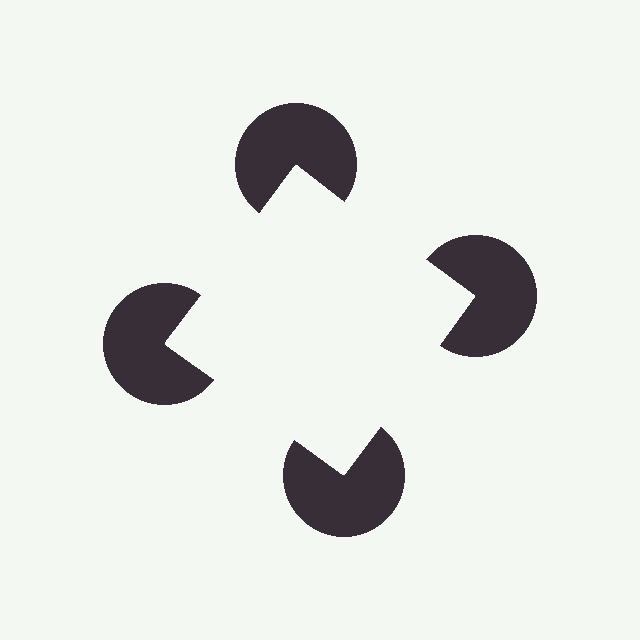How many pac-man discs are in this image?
There are 4 — one at each vertex of the illusory square.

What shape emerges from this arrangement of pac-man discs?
An illusory square — its edges are inferred from the aligned wedge cuts in the pac-man discs, not physically drawn.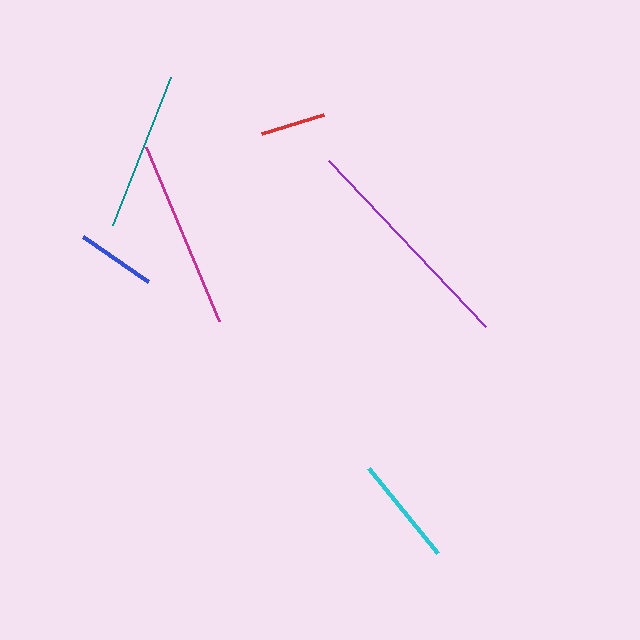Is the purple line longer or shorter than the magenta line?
The purple line is longer than the magenta line.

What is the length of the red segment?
The red segment is approximately 65 pixels long.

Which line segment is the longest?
The purple line is the longest at approximately 229 pixels.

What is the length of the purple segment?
The purple segment is approximately 229 pixels long.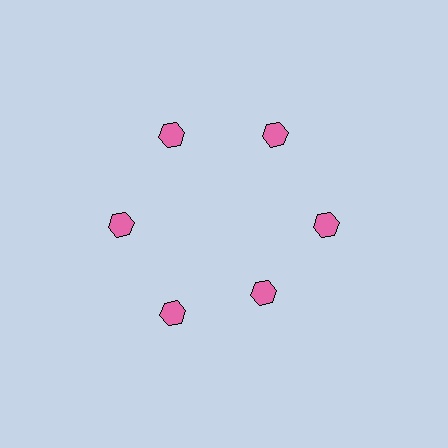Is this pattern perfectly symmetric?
No. The 6 pink hexagons are arranged in a ring, but one element near the 5 o'clock position is pulled inward toward the center, breaking the 6-fold rotational symmetry.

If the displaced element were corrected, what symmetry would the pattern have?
It would have 6-fold rotational symmetry — the pattern would map onto itself every 60 degrees.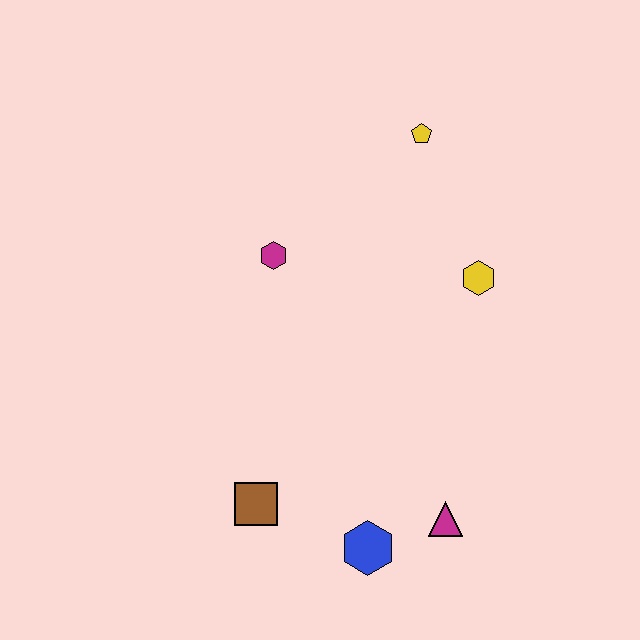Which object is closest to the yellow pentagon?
The yellow hexagon is closest to the yellow pentagon.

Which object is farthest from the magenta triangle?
The yellow pentagon is farthest from the magenta triangle.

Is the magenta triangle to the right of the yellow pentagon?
Yes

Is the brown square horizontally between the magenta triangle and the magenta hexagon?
No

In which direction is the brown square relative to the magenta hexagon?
The brown square is below the magenta hexagon.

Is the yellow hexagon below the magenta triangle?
No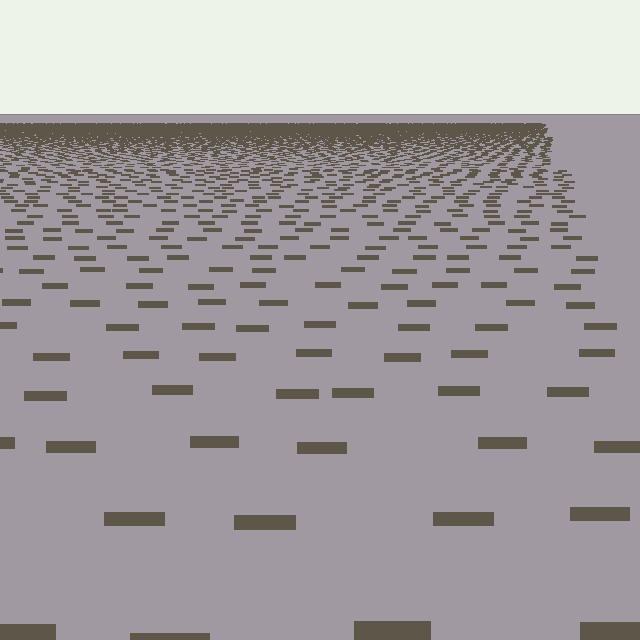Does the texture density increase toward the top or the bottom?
Density increases toward the top.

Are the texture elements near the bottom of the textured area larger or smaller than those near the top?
Larger. Near the bottom, elements are closer to the viewer and appear at a bigger on-screen size.